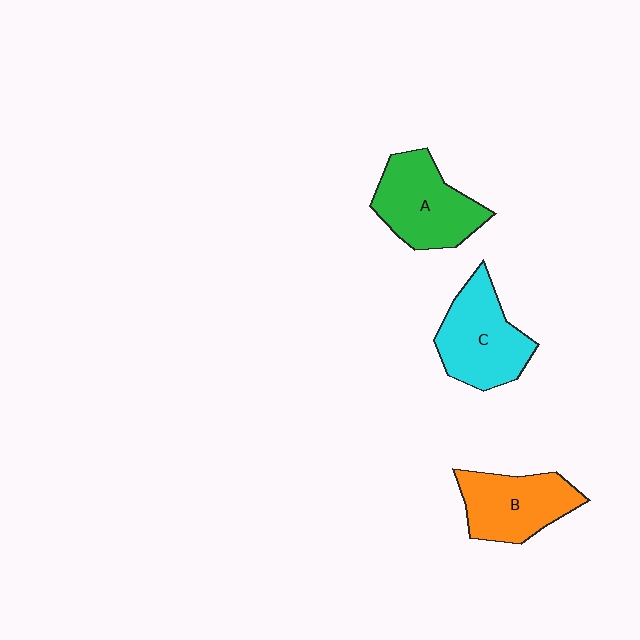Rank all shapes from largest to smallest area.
From largest to smallest: A (green), C (cyan), B (orange).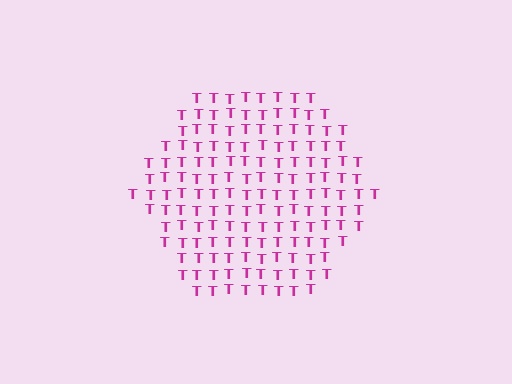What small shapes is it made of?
It is made of small letter T's.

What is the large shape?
The large shape is a hexagon.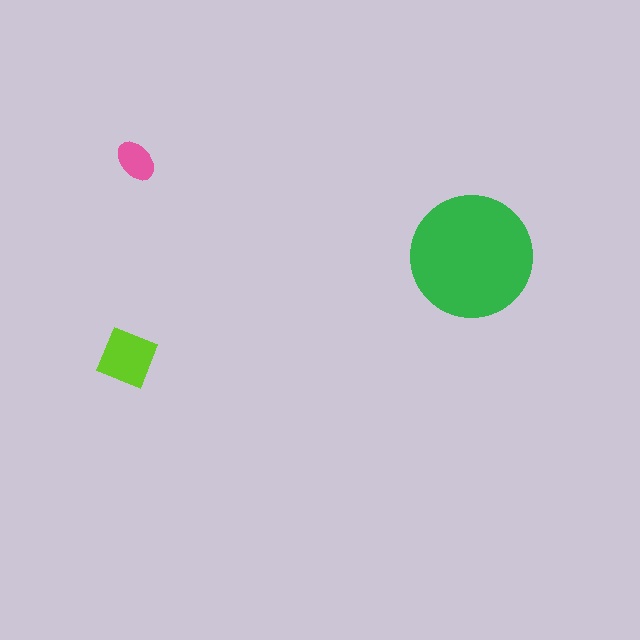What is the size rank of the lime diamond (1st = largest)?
2nd.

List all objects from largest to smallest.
The green circle, the lime diamond, the pink ellipse.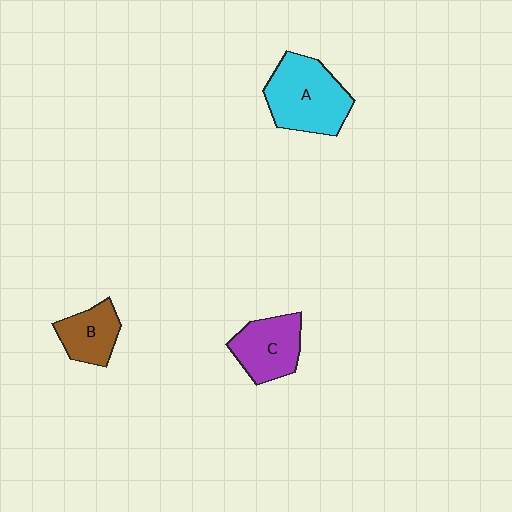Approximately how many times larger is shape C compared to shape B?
Approximately 1.3 times.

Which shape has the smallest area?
Shape B (brown).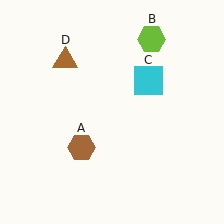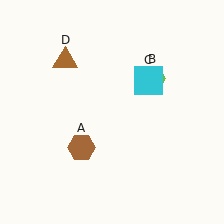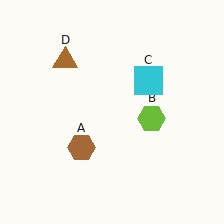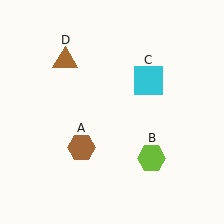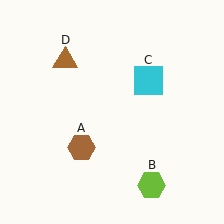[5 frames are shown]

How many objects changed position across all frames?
1 object changed position: lime hexagon (object B).